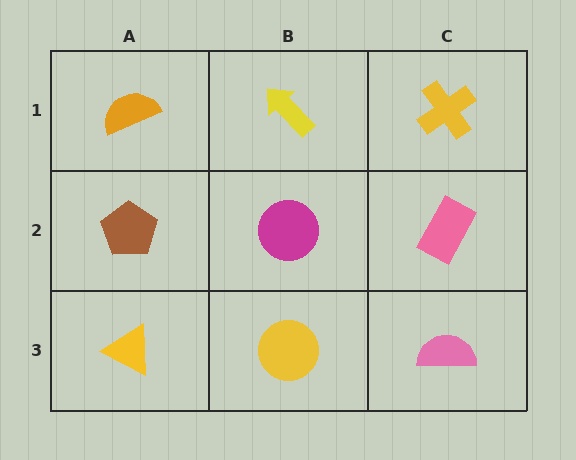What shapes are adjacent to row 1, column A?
A brown pentagon (row 2, column A), a yellow arrow (row 1, column B).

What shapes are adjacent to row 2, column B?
A yellow arrow (row 1, column B), a yellow circle (row 3, column B), a brown pentagon (row 2, column A), a pink rectangle (row 2, column C).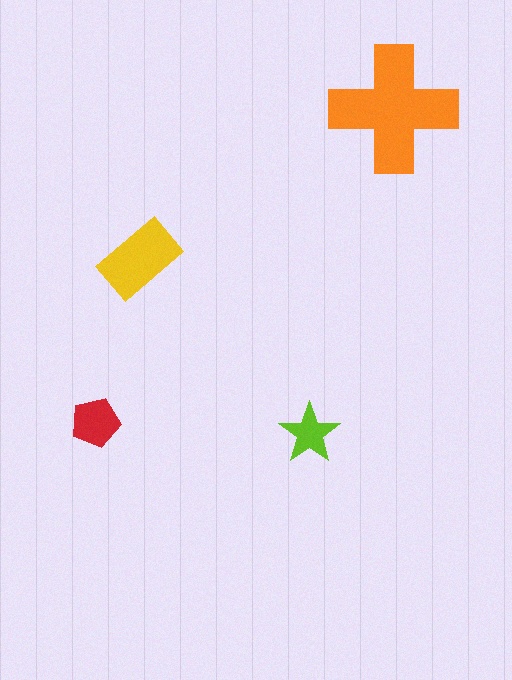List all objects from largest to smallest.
The orange cross, the yellow rectangle, the red pentagon, the lime star.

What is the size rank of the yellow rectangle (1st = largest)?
2nd.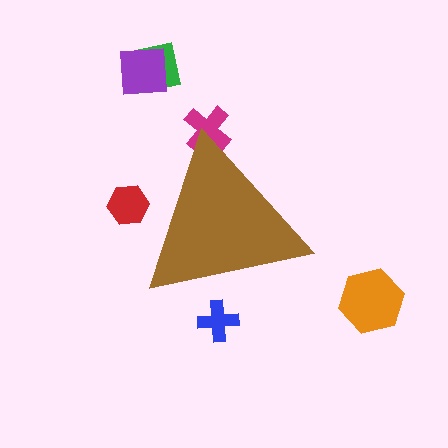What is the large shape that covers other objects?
A brown triangle.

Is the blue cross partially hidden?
Yes, the blue cross is partially hidden behind the brown triangle.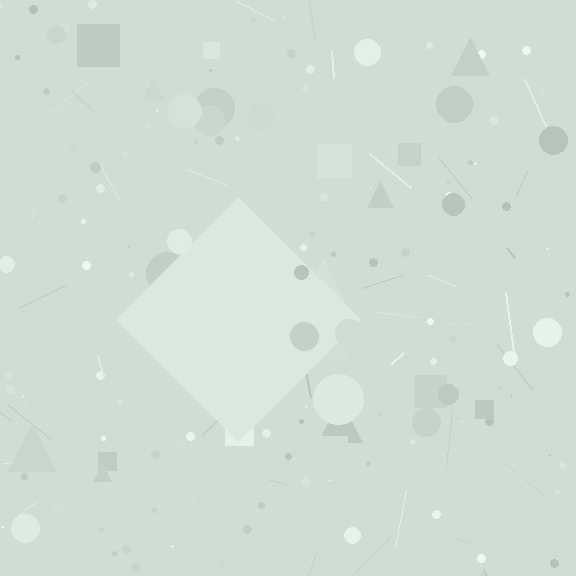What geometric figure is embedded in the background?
A diamond is embedded in the background.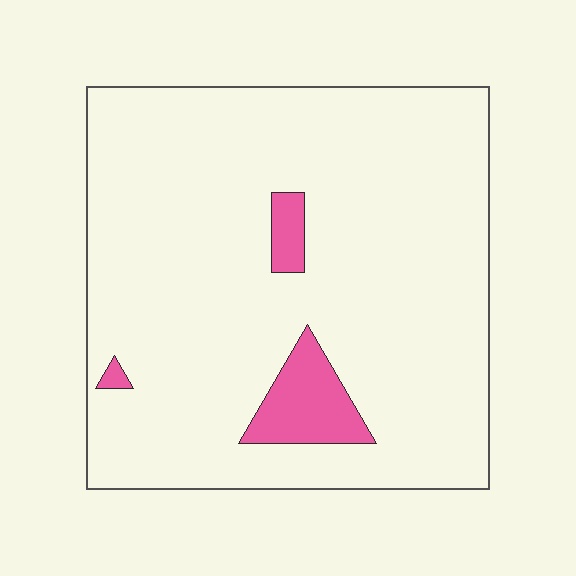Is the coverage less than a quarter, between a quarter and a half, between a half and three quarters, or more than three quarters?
Less than a quarter.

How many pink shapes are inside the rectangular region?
3.